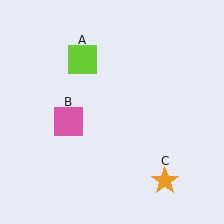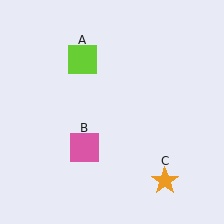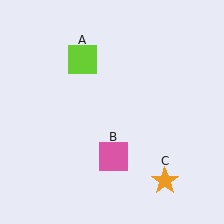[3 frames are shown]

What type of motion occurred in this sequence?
The pink square (object B) rotated counterclockwise around the center of the scene.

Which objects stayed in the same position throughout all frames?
Lime square (object A) and orange star (object C) remained stationary.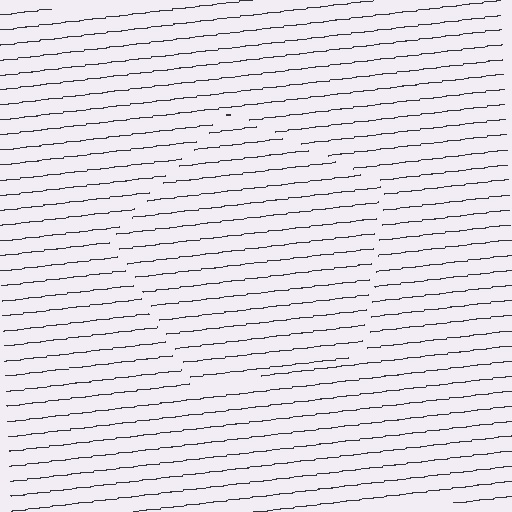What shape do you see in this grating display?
An illusory pentagon. The interior of the shape contains the same grating, shifted by half a period — the contour is defined by the phase discontinuity where line-ends from the inner and outer gratings abut.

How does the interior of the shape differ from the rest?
The interior of the shape contains the same grating, shifted by half a period — the contour is defined by the phase discontinuity where line-ends from the inner and outer gratings abut.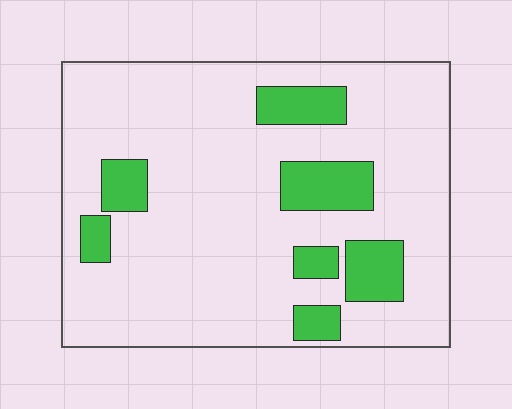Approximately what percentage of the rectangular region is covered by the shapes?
Approximately 15%.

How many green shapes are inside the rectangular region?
7.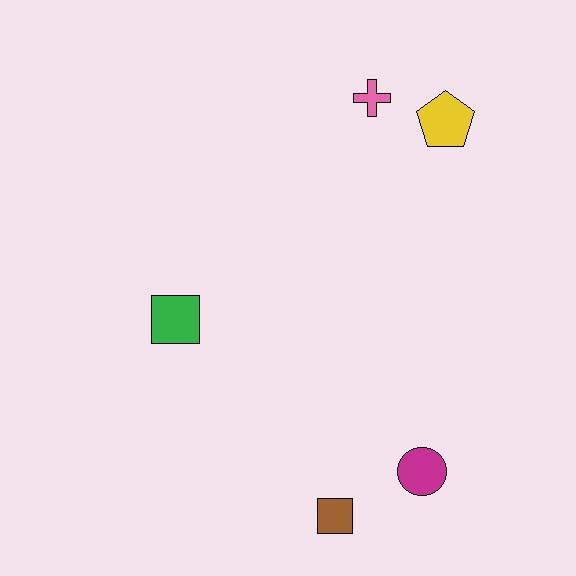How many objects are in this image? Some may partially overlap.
There are 5 objects.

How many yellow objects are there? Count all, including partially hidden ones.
There is 1 yellow object.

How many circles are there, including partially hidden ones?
There is 1 circle.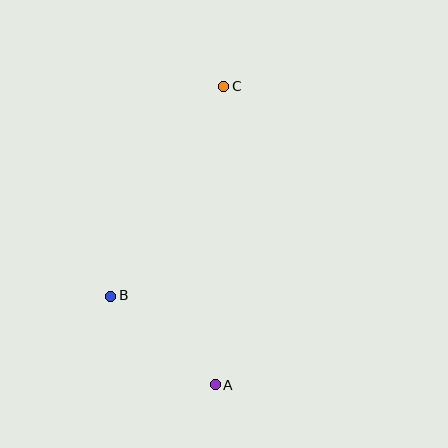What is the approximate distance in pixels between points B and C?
The distance between B and C is approximately 238 pixels.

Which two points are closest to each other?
Points A and B are closest to each other.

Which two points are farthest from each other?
Points A and C are farthest from each other.